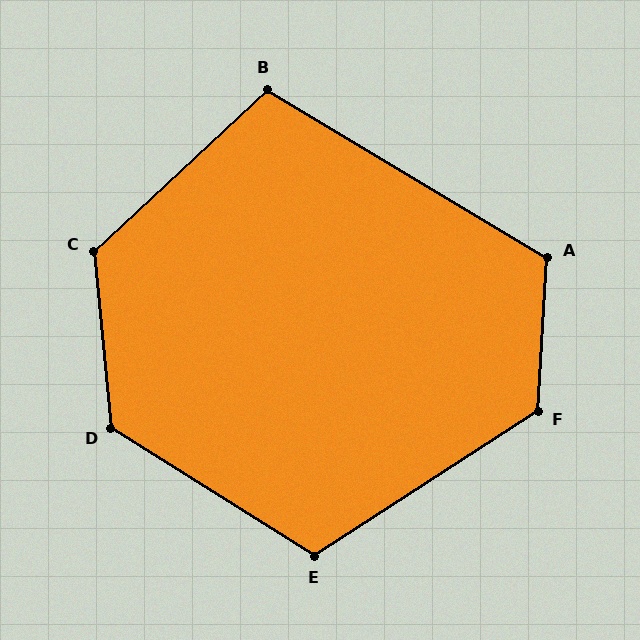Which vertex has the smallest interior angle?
B, at approximately 106 degrees.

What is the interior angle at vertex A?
Approximately 117 degrees (obtuse).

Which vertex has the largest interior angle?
C, at approximately 128 degrees.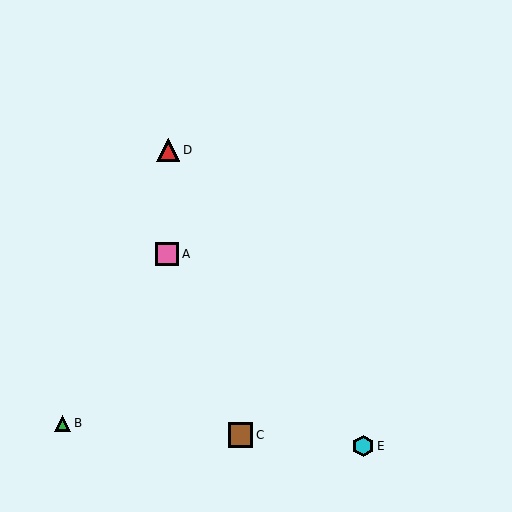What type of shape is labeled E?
Shape E is a cyan hexagon.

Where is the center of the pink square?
The center of the pink square is at (167, 254).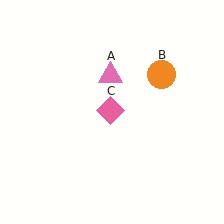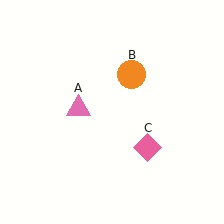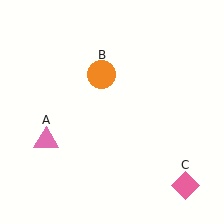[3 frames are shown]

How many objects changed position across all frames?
3 objects changed position: pink triangle (object A), orange circle (object B), pink diamond (object C).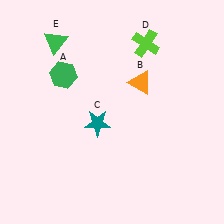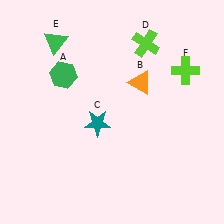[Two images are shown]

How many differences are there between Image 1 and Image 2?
There is 1 difference between the two images.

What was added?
A lime cross (F) was added in Image 2.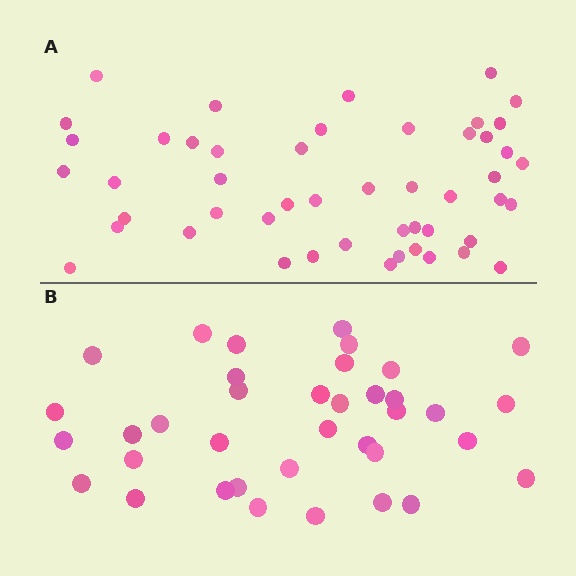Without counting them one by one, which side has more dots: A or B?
Region A (the top region) has more dots.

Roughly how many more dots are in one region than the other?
Region A has roughly 12 or so more dots than region B.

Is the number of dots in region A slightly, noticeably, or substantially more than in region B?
Region A has noticeably more, but not dramatically so. The ratio is roughly 1.3 to 1.